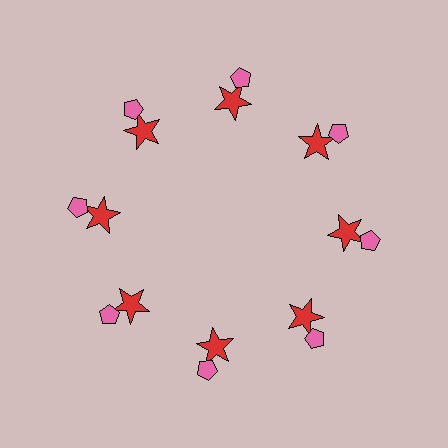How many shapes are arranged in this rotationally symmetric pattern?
There are 16 shapes, arranged in 8 groups of 2.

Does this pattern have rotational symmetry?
Yes, this pattern has 8-fold rotational symmetry. It looks the same after rotating 45 degrees around the center.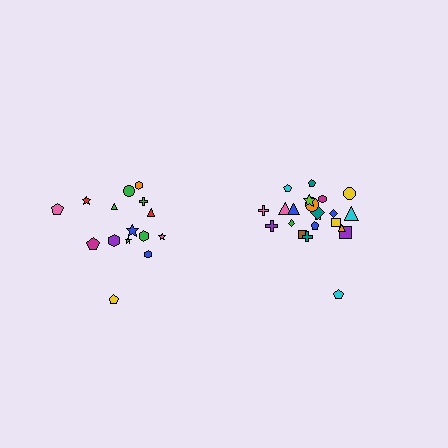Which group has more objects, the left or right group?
The right group.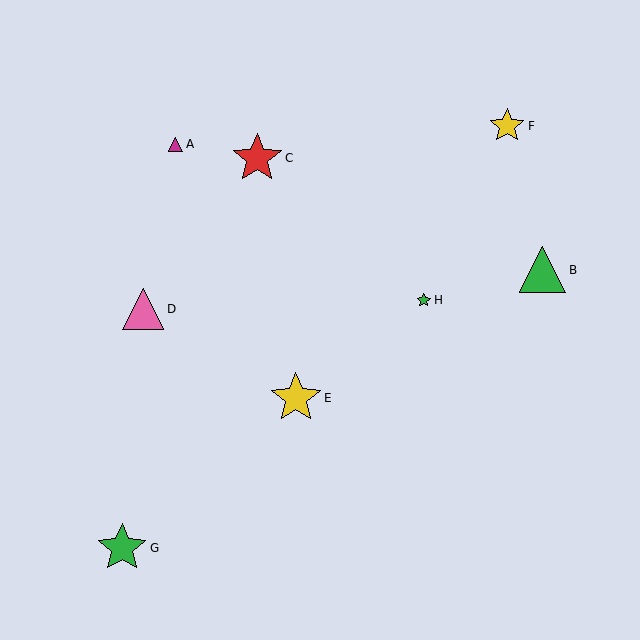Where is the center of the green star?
The center of the green star is at (424, 300).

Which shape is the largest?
The yellow star (labeled E) is the largest.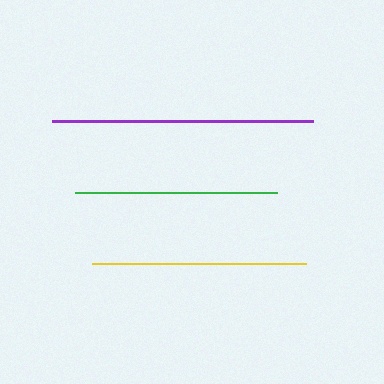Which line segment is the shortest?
The green line is the shortest at approximately 202 pixels.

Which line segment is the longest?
The purple line is the longest at approximately 262 pixels.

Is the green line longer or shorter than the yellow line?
The yellow line is longer than the green line.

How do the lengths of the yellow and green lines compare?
The yellow and green lines are approximately the same length.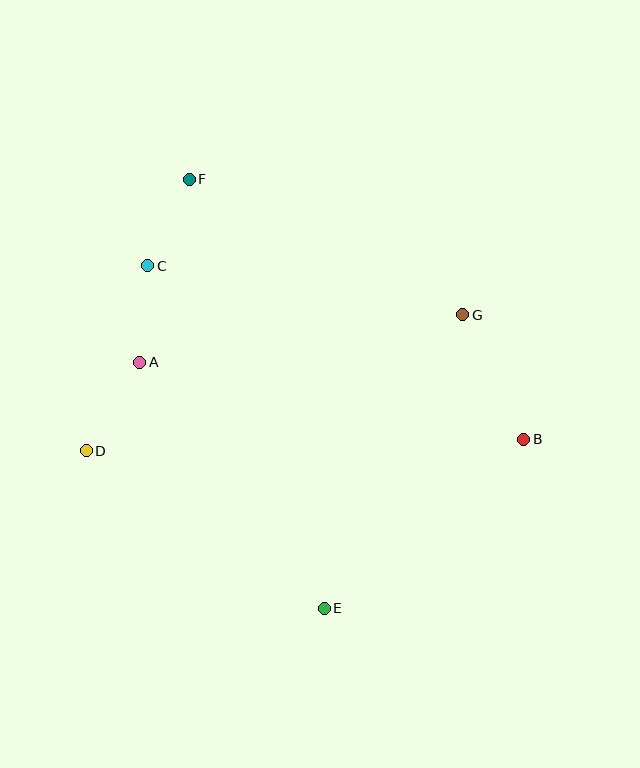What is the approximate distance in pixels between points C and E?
The distance between C and E is approximately 385 pixels.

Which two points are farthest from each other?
Points E and F are farthest from each other.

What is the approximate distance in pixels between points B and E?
The distance between B and E is approximately 261 pixels.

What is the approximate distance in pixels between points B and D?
The distance between B and D is approximately 437 pixels.